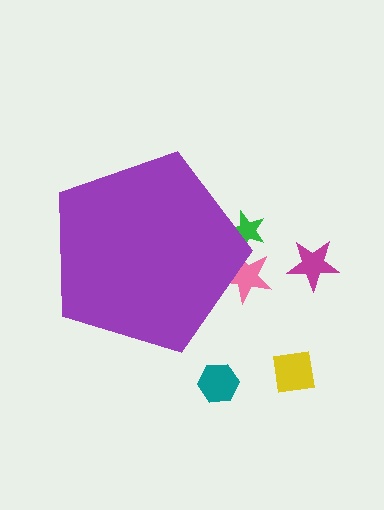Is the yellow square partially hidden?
No, the yellow square is fully visible.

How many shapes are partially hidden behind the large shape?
2 shapes are partially hidden.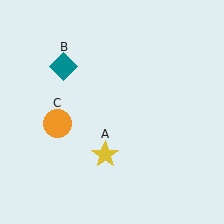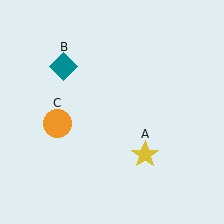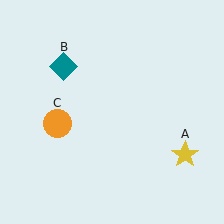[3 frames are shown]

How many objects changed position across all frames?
1 object changed position: yellow star (object A).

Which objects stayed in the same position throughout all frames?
Teal diamond (object B) and orange circle (object C) remained stationary.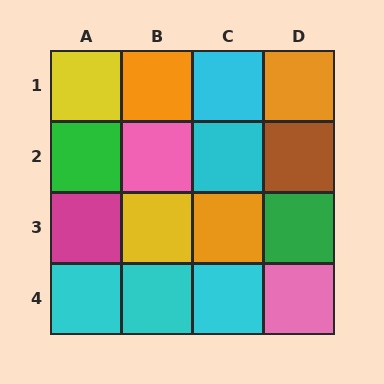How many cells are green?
2 cells are green.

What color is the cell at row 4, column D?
Pink.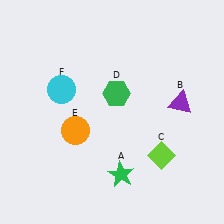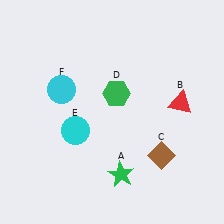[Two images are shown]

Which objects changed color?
B changed from purple to red. C changed from lime to brown. E changed from orange to cyan.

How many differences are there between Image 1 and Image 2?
There are 3 differences between the two images.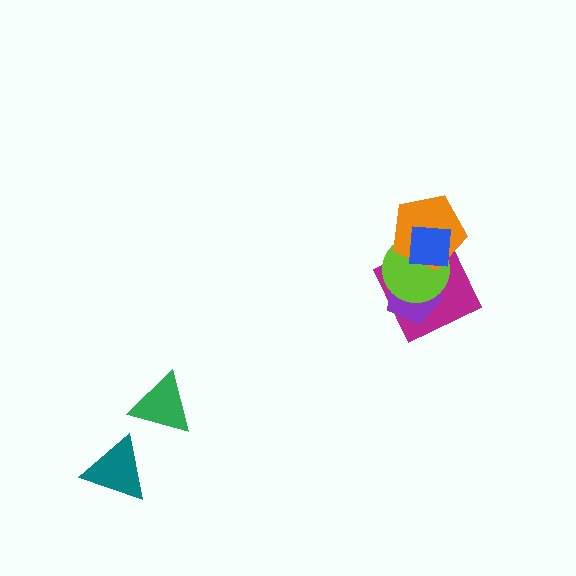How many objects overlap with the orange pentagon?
3 objects overlap with the orange pentagon.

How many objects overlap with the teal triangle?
0 objects overlap with the teal triangle.